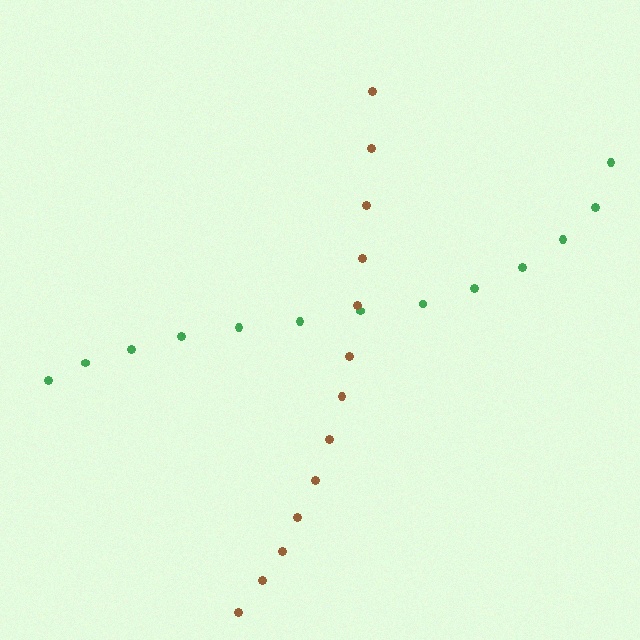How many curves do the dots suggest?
There are 2 distinct paths.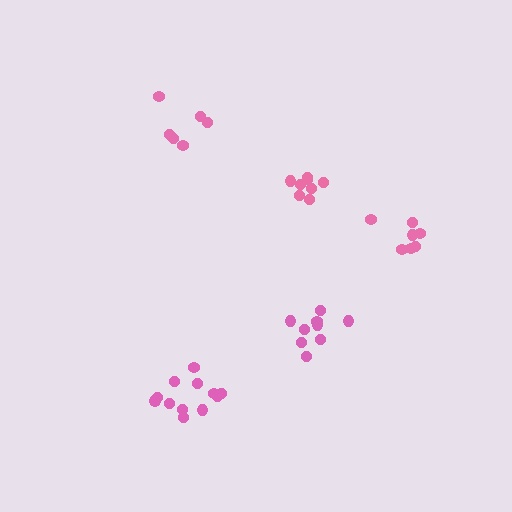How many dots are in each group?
Group 1: 12 dots, Group 2: 7 dots, Group 3: 6 dots, Group 4: 8 dots, Group 5: 9 dots (42 total).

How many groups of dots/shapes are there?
There are 5 groups.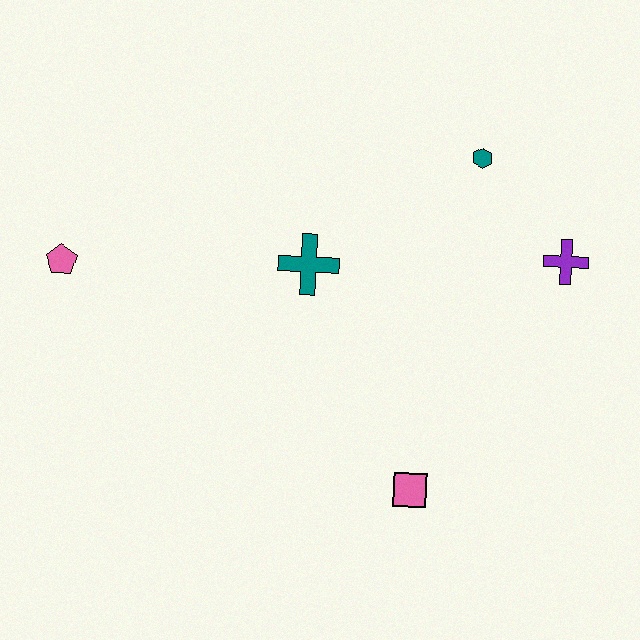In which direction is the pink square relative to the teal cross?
The pink square is below the teal cross.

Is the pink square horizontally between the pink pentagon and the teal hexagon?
Yes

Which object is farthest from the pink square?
The pink pentagon is farthest from the pink square.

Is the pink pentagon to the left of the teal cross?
Yes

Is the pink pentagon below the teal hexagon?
Yes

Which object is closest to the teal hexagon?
The purple cross is closest to the teal hexagon.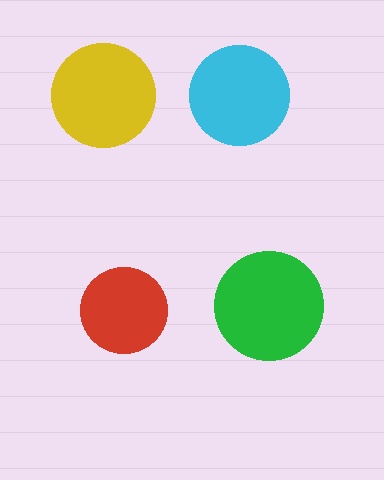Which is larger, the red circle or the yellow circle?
The yellow one.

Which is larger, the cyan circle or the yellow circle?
The yellow one.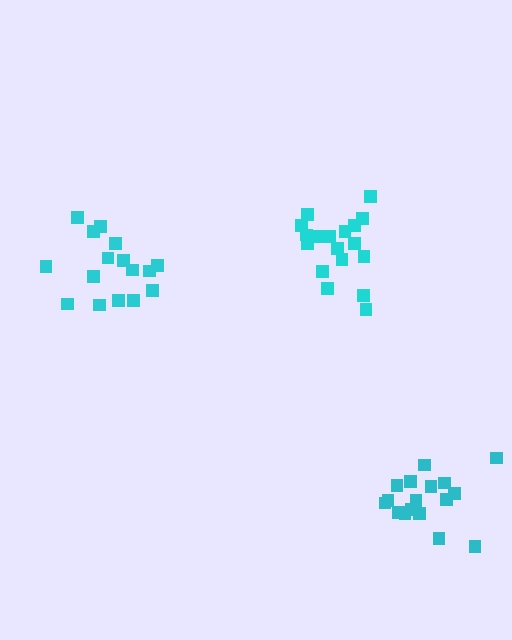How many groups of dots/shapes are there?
There are 3 groups.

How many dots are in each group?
Group 1: 18 dots, Group 2: 17 dots, Group 3: 16 dots (51 total).